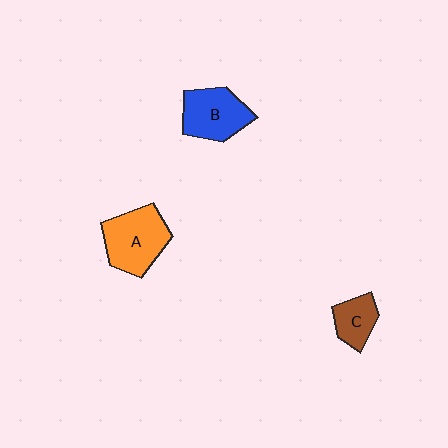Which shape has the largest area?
Shape A (orange).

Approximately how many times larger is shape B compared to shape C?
Approximately 1.6 times.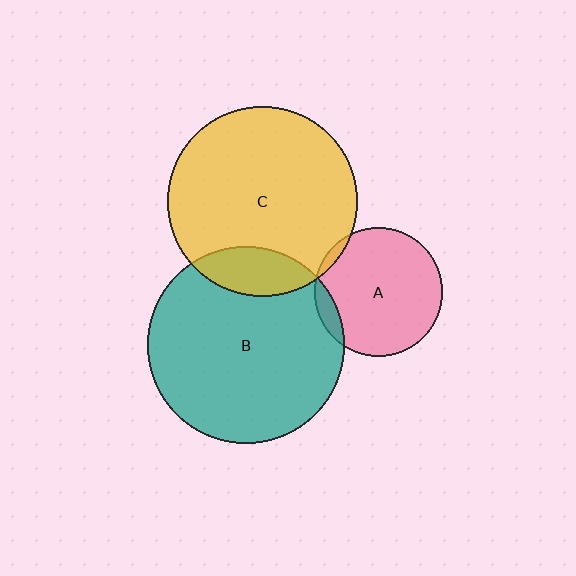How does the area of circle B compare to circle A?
Approximately 2.3 times.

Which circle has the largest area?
Circle B (teal).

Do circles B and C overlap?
Yes.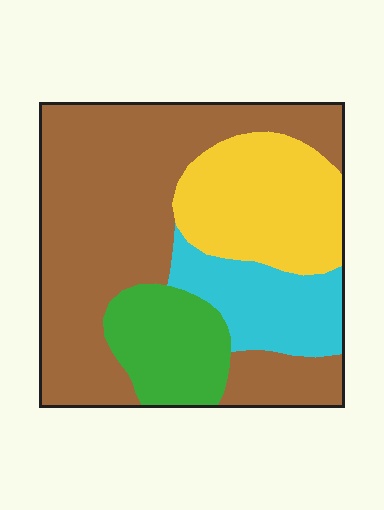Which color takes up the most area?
Brown, at roughly 50%.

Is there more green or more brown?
Brown.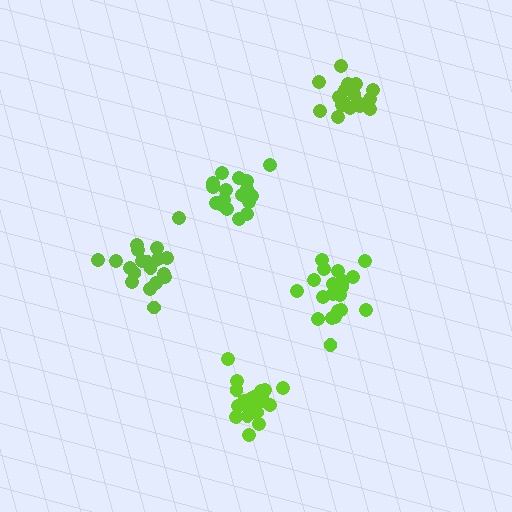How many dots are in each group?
Group 1: 21 dots, Group 2: 21 dots, Group 3: 20 dots, Group 4: 18 dots, Group 5: 18 dots (98 total).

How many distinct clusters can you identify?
There are 5 distinct clusters.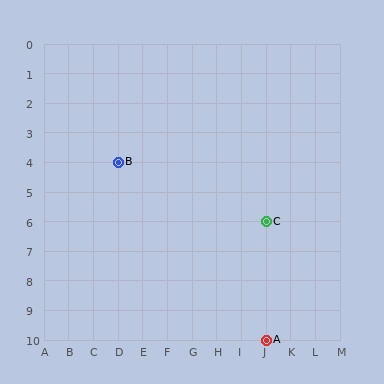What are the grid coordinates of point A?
Point A is at grid coordinates (J, 10).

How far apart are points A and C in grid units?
Points A and C are 4 rows apart.